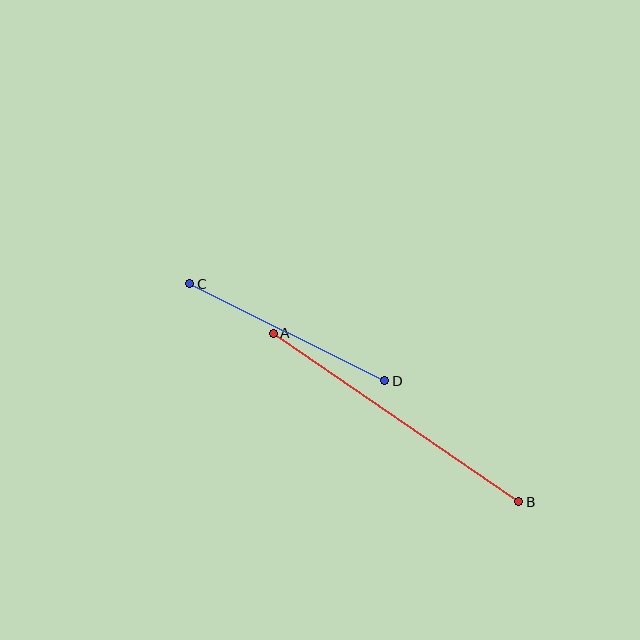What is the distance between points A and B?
The distance is approximately 298 pixels.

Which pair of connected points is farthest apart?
Points A and B are farthest apart.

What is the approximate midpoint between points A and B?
The midpoint is at approximately (396, 418) pixels.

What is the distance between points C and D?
The distance is approximately 218 pixels.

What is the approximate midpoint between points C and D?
The midpoint is at approximately (287, 332) pixels.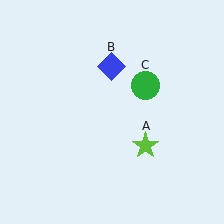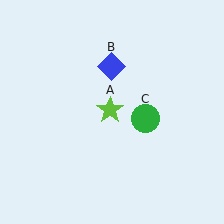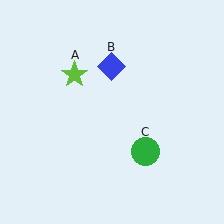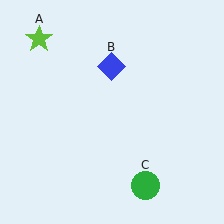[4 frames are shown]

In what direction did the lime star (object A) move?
The lime star (object A) moved up and to the left.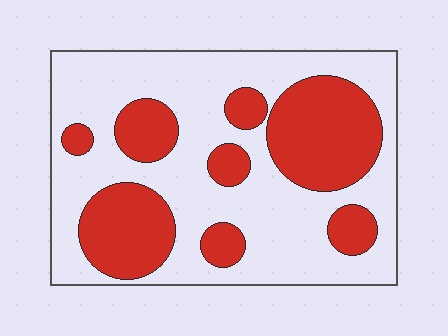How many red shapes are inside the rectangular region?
8.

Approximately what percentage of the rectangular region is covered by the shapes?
Approximately 35%.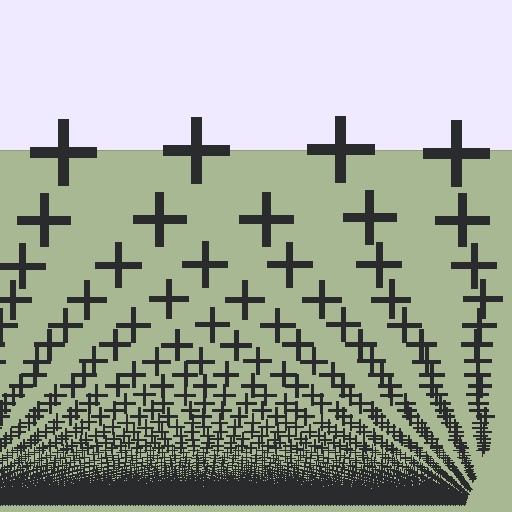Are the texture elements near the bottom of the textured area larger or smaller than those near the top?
Smaller. The gradient is inverted — elements near the bottom are smaller and denser.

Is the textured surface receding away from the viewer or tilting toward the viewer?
The surface appears to tilt toward the viewer. Texture elements get larger and sparser toward the top.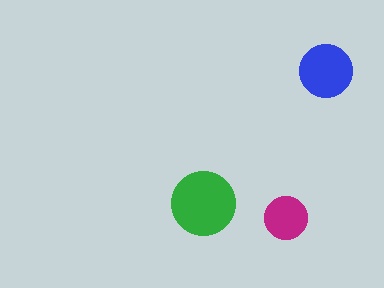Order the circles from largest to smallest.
the green one, the blue one, the magenta one.